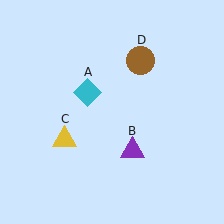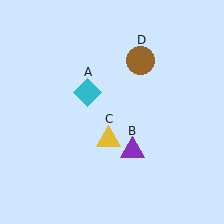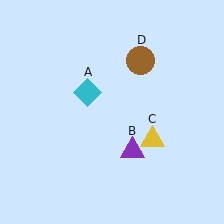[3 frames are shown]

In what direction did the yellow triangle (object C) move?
The yellow triangle (object C) moved right.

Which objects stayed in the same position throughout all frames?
Cyan diamond (object A) and purple triangle (object B) and brown circle (object D) remained stationary.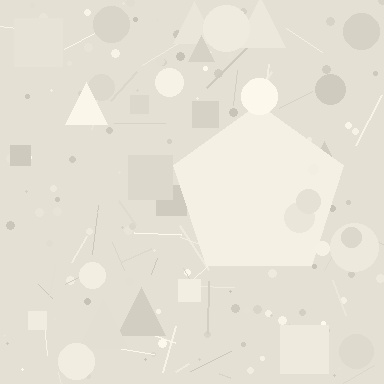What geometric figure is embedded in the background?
A pentagon is embedded in the background.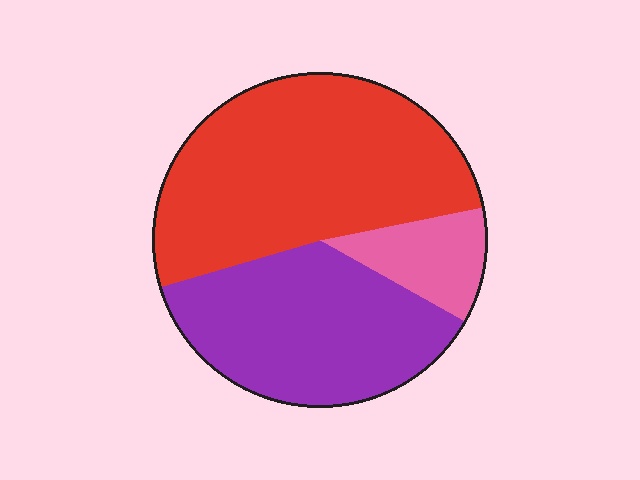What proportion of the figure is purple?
Purple covers roughly 35% of the figure.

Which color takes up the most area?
Red, at roughly 50%.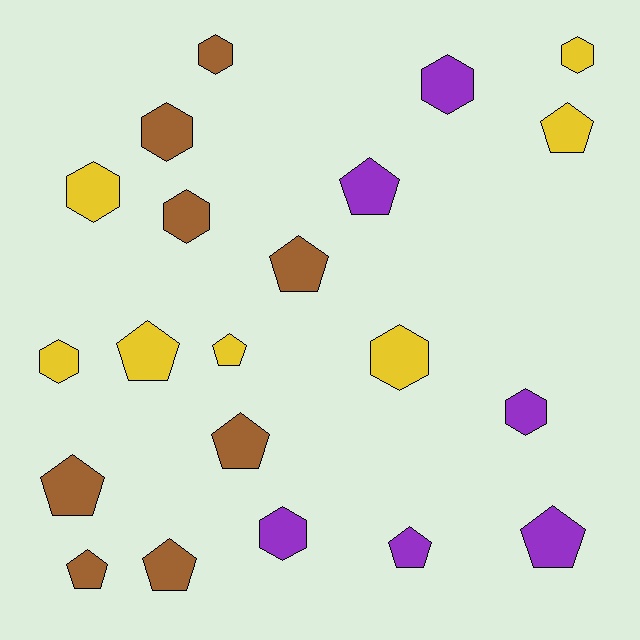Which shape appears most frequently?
Pentagon, with 11 objects.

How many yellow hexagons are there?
There are 4 yellow hexagons.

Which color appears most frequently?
Brown, with 8 objects.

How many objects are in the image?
There are 21 objects.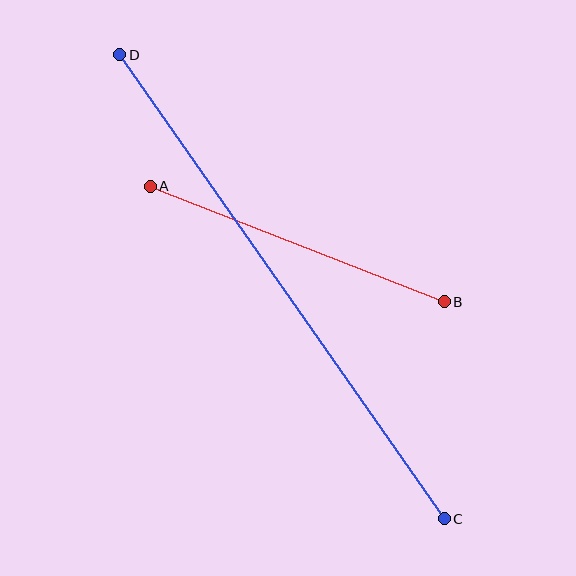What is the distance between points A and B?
The distance is approximately 316 pixels.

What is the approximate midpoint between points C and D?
The midpoint is at approximately (282, 287) pixels.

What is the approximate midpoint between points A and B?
The midpoint is at approximately (297, 244) pixels.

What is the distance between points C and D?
The distance is approximately 566 pixels.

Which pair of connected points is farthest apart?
Points C and D are farthest apart.